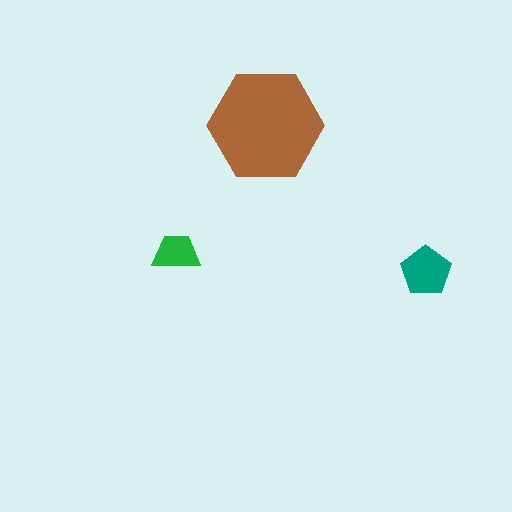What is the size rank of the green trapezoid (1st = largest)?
3rd.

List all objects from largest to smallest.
The brown hexagon, the teal pentagon, the green trapezoid.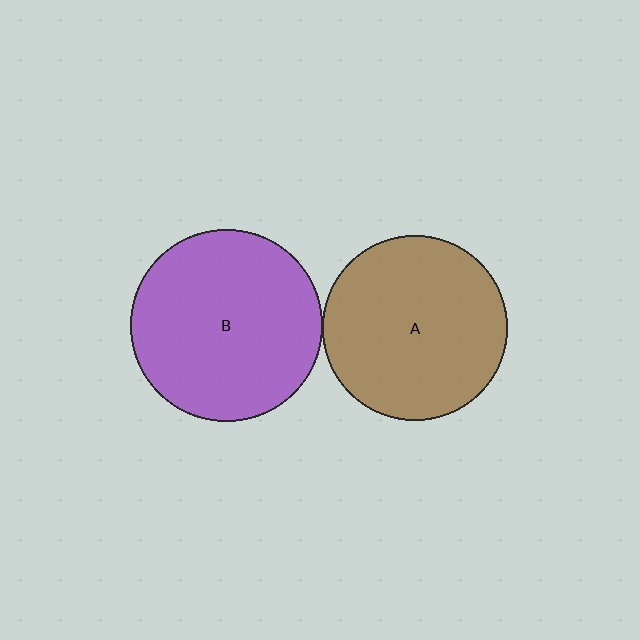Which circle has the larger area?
Circle B (purple).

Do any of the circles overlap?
No, none of the circles overlap.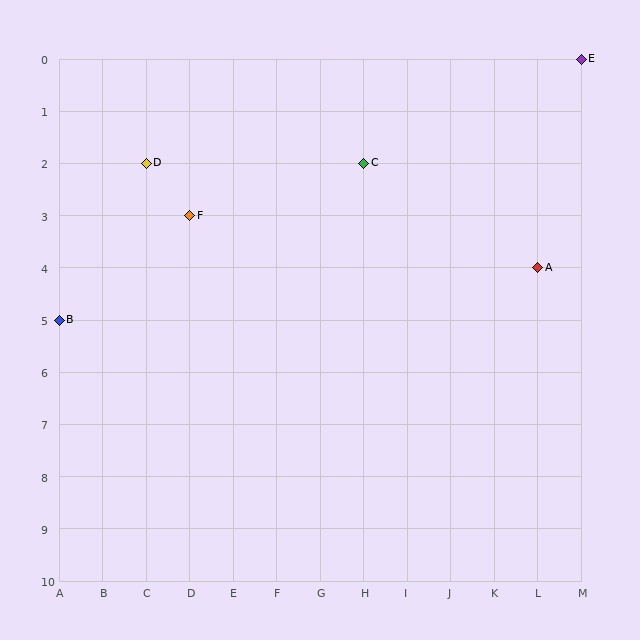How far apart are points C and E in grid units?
Points C and E are 5 columns and 2 rows apart (about 5.4 grid units diagonally).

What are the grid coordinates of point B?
Point B is at grid coordinates (A, 5).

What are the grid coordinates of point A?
Point A is at grid coordinates (L, 4).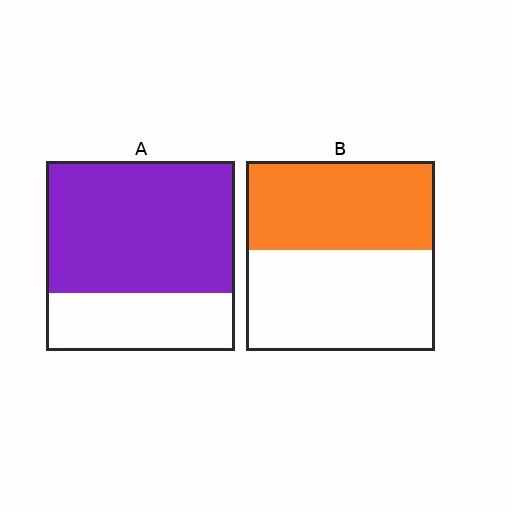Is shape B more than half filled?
Roughly half.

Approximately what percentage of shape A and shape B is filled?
A is approximately 70% and B is approximately 45%.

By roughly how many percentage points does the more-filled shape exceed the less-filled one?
By roughly 25 percentage points (A over B).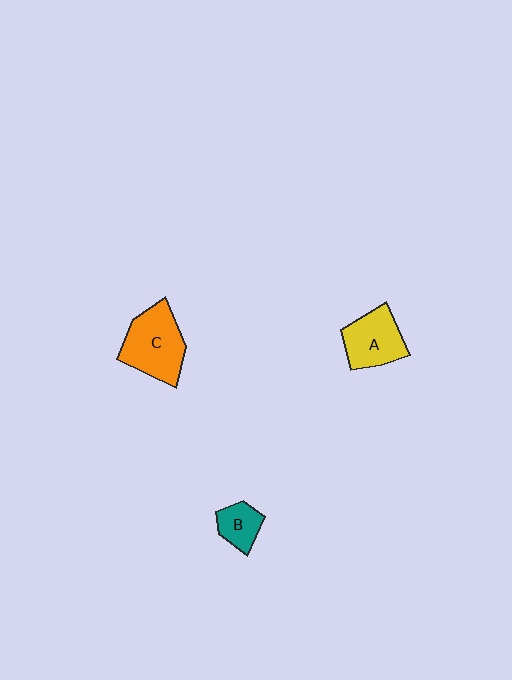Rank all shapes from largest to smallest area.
From largest to smallest: C (orange), A (yellow), B (teal).